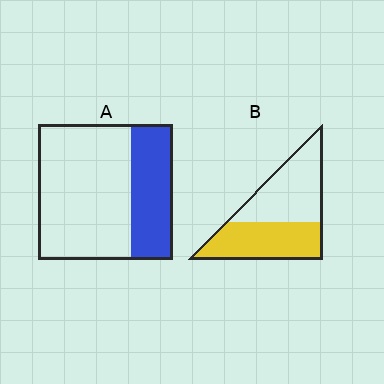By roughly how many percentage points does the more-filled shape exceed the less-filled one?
By roughly 15 percentage points (B over A).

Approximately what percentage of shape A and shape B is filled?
A is approximately 30% and B is approximately 50%.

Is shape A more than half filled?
No.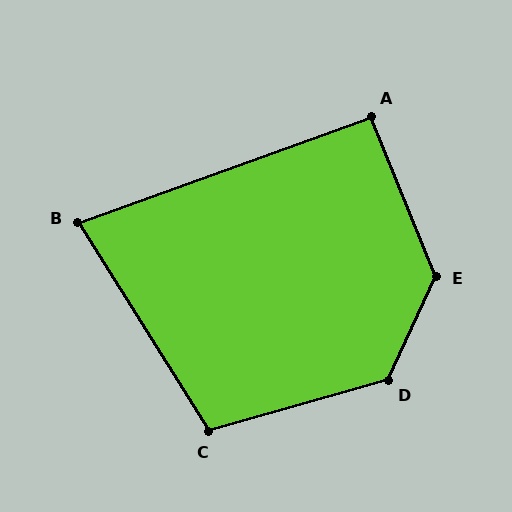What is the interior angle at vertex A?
Approximately 92 degrees (approximately right).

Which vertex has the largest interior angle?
E, at approximately 133 degrees.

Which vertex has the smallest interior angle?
B, at approximately 78 degrees.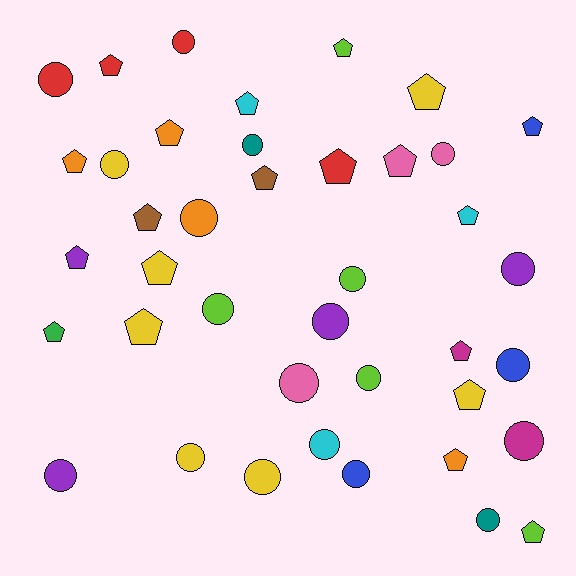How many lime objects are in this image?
There are 5 lime objects.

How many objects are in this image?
There are 40 objects.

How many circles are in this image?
There are 20 circles.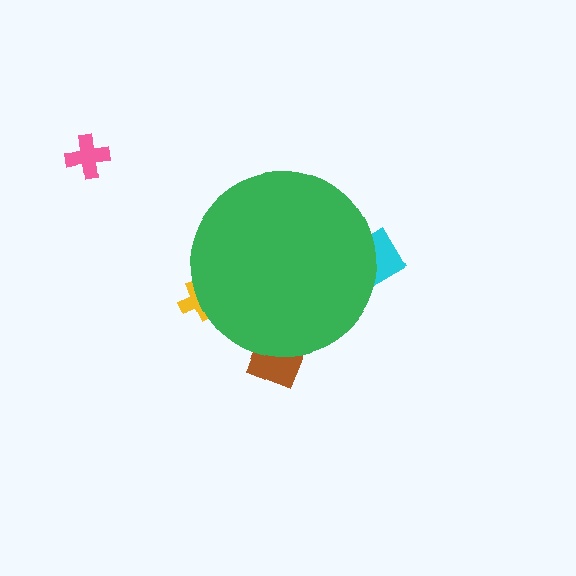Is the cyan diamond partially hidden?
Yes, the cyan diamond is partially hidden behind the green circle.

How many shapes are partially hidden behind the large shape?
3 shapes are partially hidden.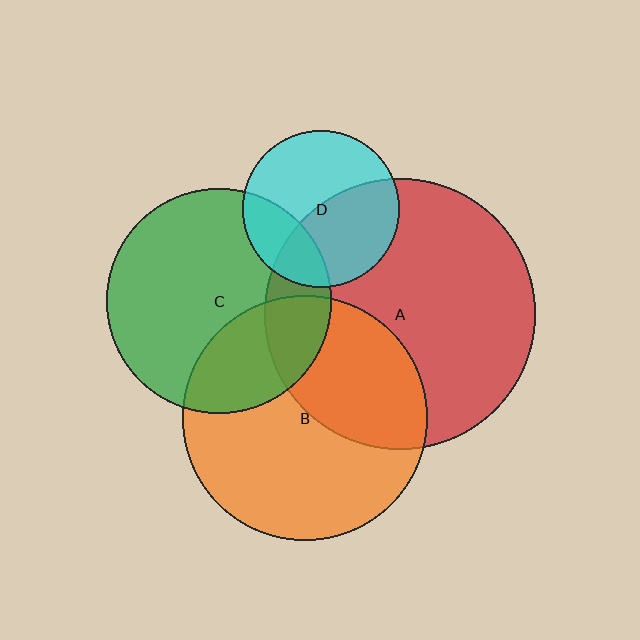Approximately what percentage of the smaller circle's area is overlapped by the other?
Approximately 40%.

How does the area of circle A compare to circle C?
Approximately 1.4 times.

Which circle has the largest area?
Circle A (red).